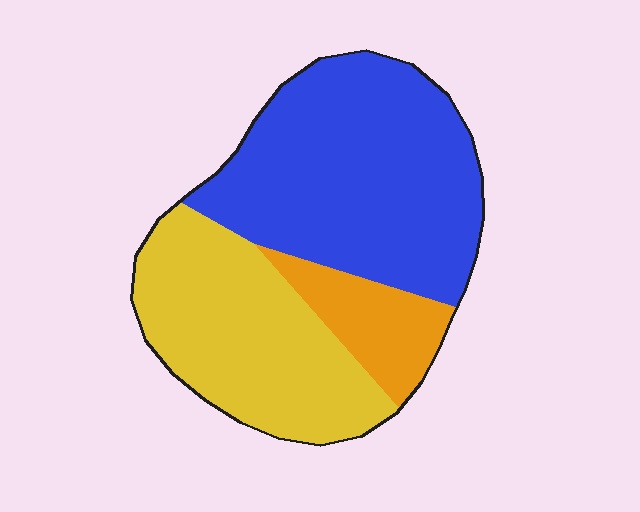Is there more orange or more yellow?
Yellow.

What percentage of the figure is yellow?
Yellow takes up about three eighths (3/8) of the figure.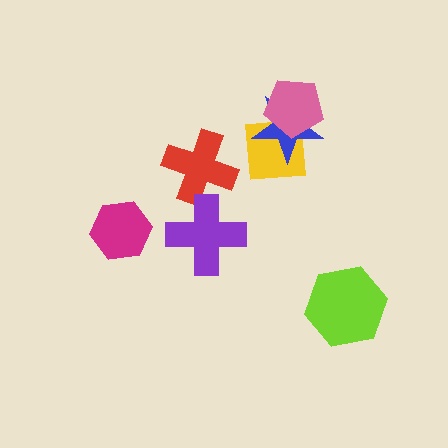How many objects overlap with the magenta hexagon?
0 objects overlap with the magenta hexagon.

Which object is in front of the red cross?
The purple cross is in front of the red cross.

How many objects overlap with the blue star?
2 objects overlap with the blue star.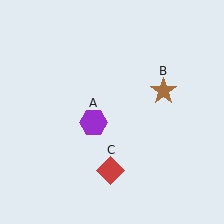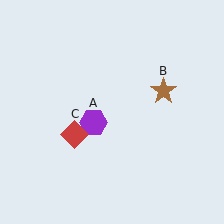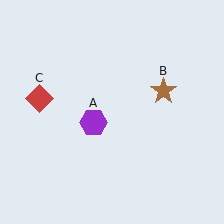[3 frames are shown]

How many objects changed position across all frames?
1 object changed position: red diamond (object C).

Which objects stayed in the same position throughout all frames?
Purple hexagon (object A) and brown star (object B) remained stationary.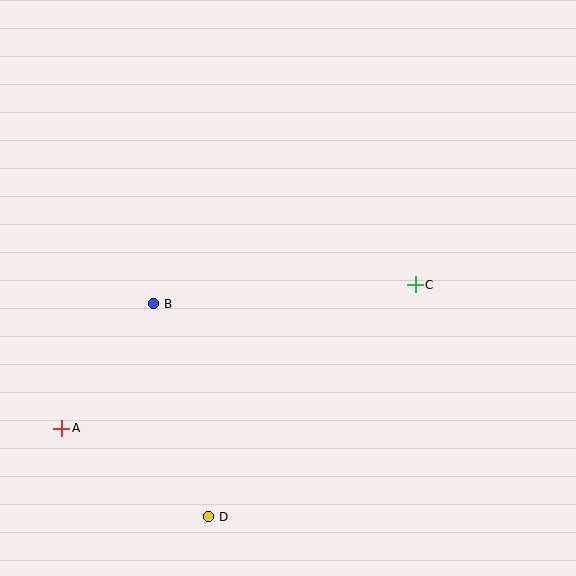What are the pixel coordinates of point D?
Point D is at (209, 517).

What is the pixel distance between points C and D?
The distance between C and D is 311 pixels.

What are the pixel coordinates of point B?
Point B is at (154, 304).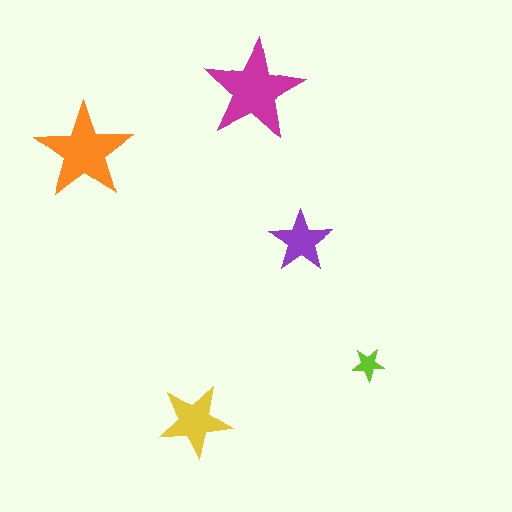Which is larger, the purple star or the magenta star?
The magenta one.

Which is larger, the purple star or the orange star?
The orange one.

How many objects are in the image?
There are 5 objects in the image.